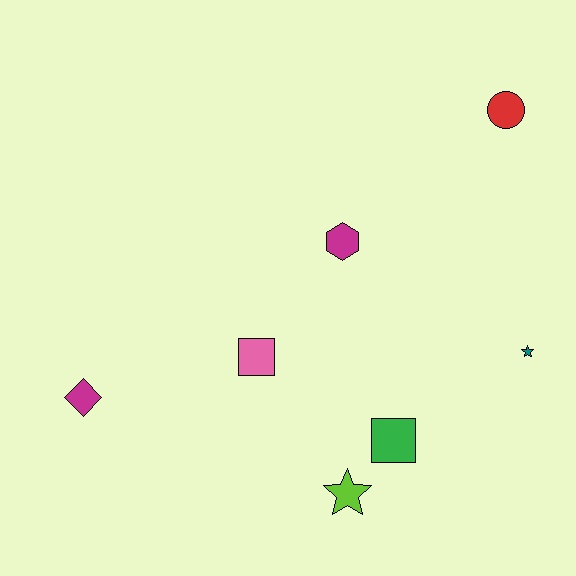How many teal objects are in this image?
There is 1 teal object.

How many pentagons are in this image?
There are no pentagons.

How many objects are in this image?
There are 7 objects.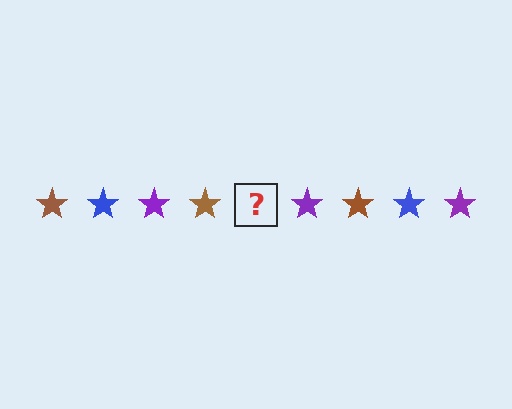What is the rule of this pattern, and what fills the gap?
The rule is that the pattern cycles through brown, blue, purple stars. The gap should be filled with a blue star.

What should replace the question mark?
The question mark should be replaced with a blue star.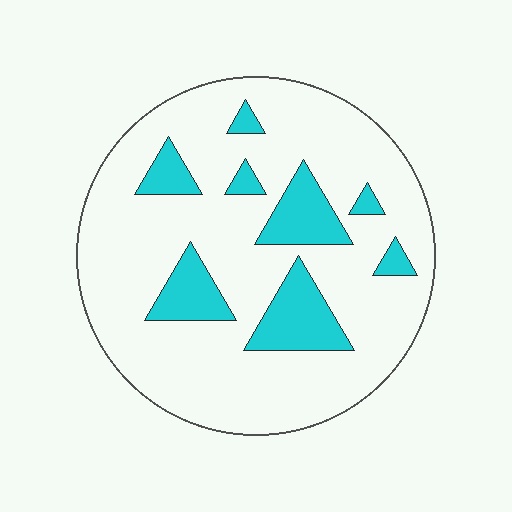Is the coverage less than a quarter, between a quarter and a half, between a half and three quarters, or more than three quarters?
Less than a quarter.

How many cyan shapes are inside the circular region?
8.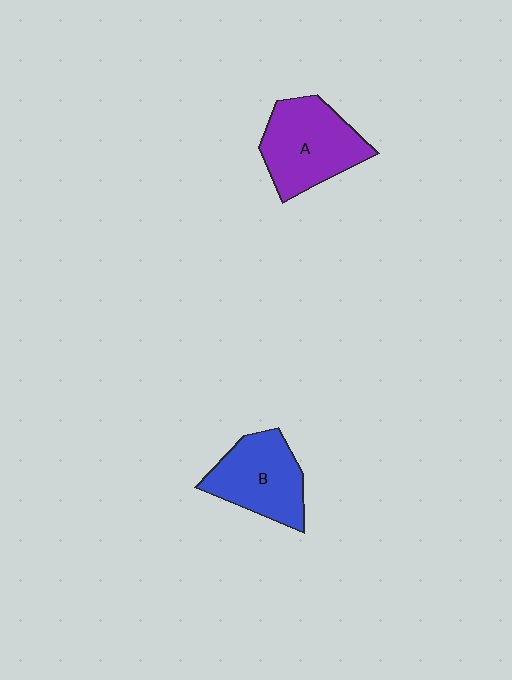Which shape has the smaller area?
Shape B (blue).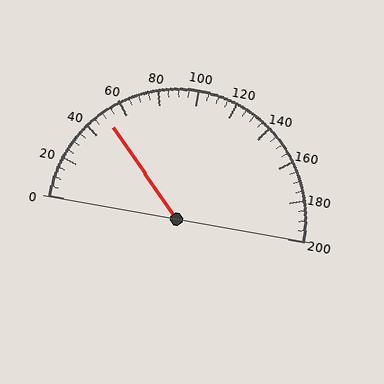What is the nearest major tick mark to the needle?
The nearest major tick mark is 40.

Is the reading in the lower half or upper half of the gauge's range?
The reading is in the lower half of the range (0 to 200).